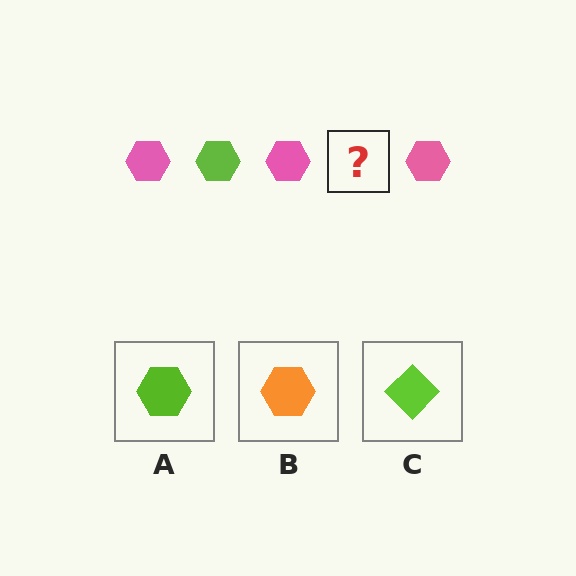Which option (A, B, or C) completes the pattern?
A.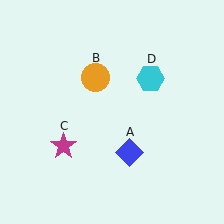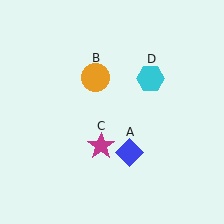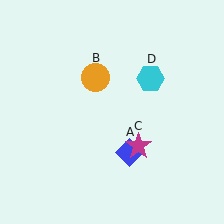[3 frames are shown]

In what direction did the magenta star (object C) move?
The magenta star (object C) moved right.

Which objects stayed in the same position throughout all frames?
Blue diamond (object A) and orange circle (object B) and cyan hexagon (object D) remained stationary.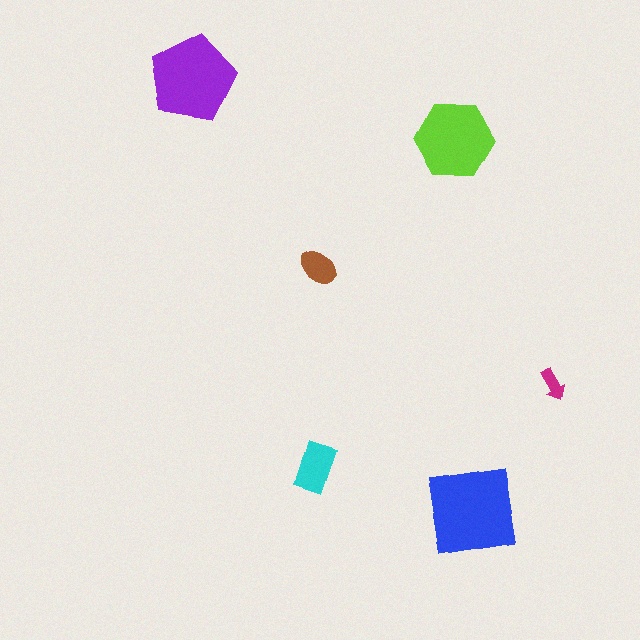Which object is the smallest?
The magenta arrow.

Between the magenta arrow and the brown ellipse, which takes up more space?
The brown ellipse.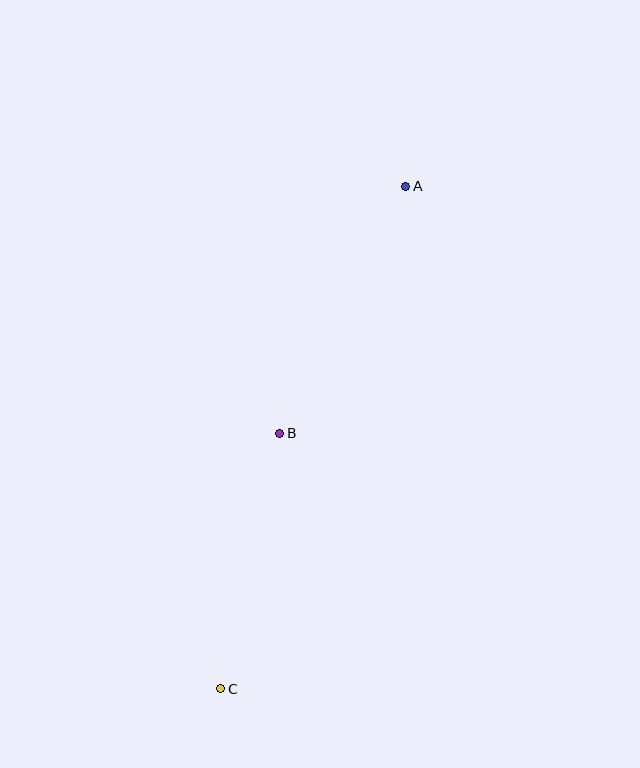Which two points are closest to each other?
Points B and C are closest to each other.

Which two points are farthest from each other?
Points A and C are farthest from each other.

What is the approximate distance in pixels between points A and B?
The distance between A and B is approximately 278 pixels.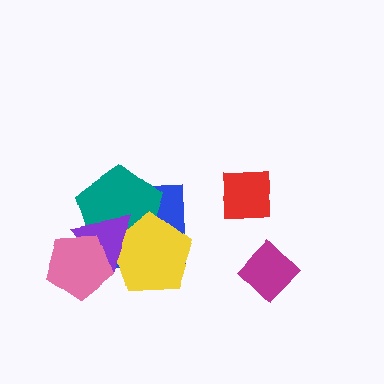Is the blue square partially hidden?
Yes, it is partially covered by another shape.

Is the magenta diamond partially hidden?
No, no other shape covers it.